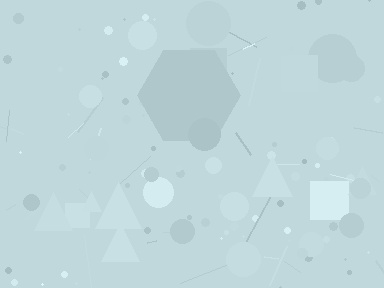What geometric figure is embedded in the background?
A hexagon is embedded in the background.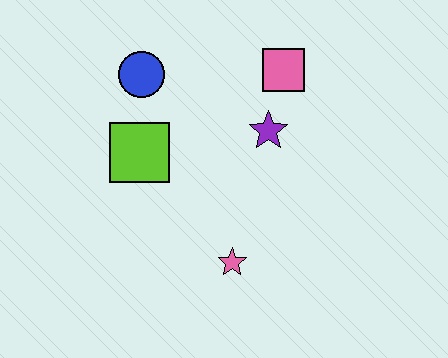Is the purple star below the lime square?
No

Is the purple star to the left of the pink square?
Yes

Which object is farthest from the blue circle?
The pink star is farthest from the blue circle.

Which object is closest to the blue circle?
The lime square is closest to the blue circle.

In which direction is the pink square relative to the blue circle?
The pink square is to the right of the blue circle.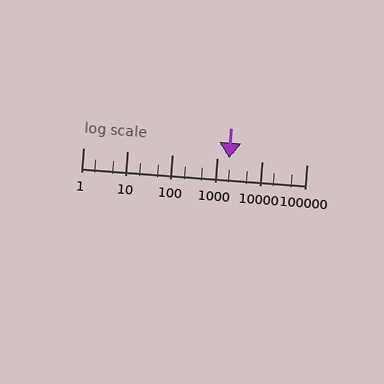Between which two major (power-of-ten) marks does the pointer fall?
The pointer is between 1000 and 10000.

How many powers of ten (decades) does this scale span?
The scale spans 5 decades, from 1 to 100000.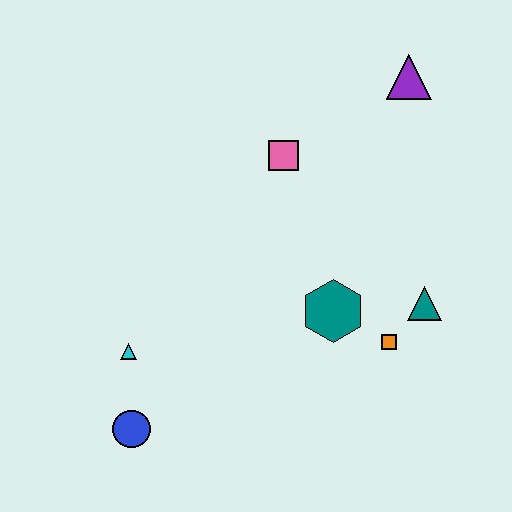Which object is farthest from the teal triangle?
The blue circle is farthest from the teal triangle.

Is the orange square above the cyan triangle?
Yes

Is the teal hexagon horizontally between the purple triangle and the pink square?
Yes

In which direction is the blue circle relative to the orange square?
The blue circle is to the left of the orange square.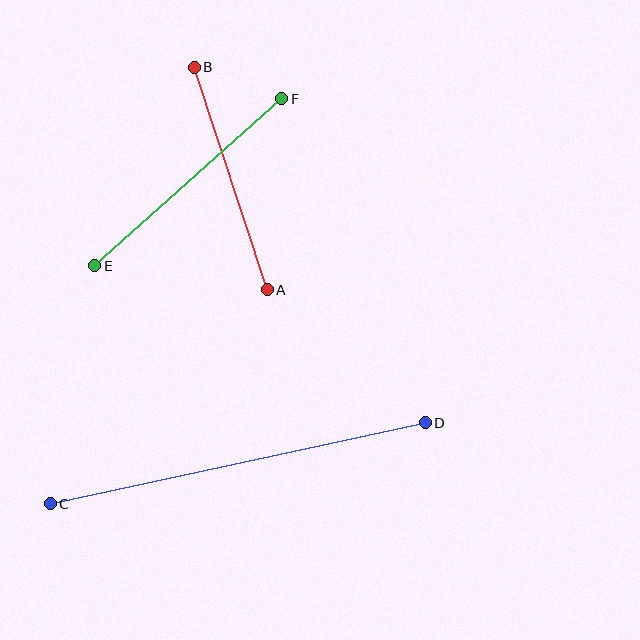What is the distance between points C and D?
The distance is approximately 384 pixels.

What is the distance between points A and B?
The distance is approximately 234 pixels.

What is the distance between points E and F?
The distance is approximately 251 pixels.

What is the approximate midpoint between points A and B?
The midpoint is at approximately (231, 179) pixels.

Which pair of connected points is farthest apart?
Points C and D are farthest apart.